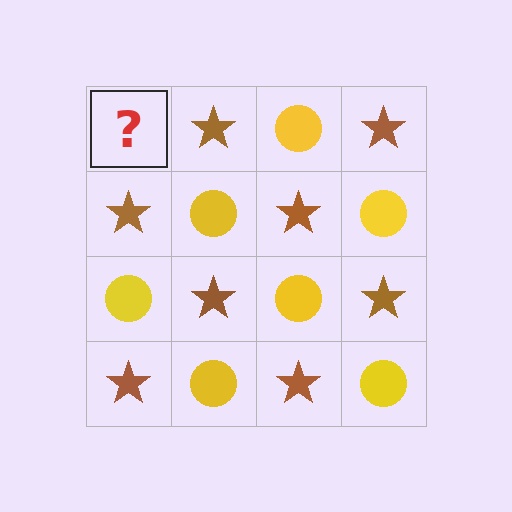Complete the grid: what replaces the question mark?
The question mark should be replaced with a yellow circle.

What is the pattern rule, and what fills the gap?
The rule is that it alternates yellow circle and brown star in a checkerboard pattern. The gap should be filled with a yellow circle.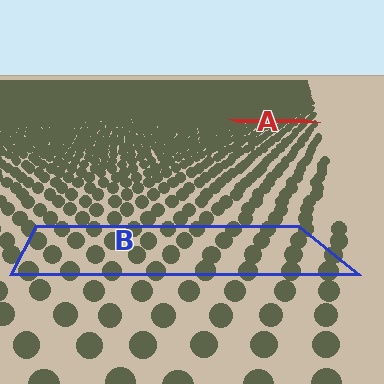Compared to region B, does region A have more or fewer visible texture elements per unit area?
Region A has more texture elements per unit area — they are packed more densely because it is farther away.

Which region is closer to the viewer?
Region B is closer. The texture elements there are larger and more spread out.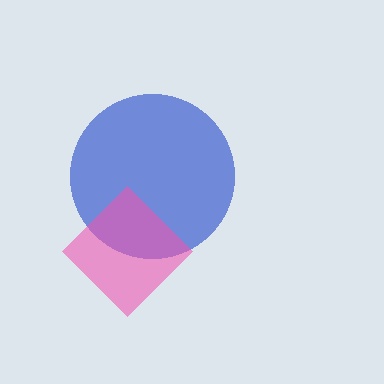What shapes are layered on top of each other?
The layered shapes are: a blue circle, a pink diamond.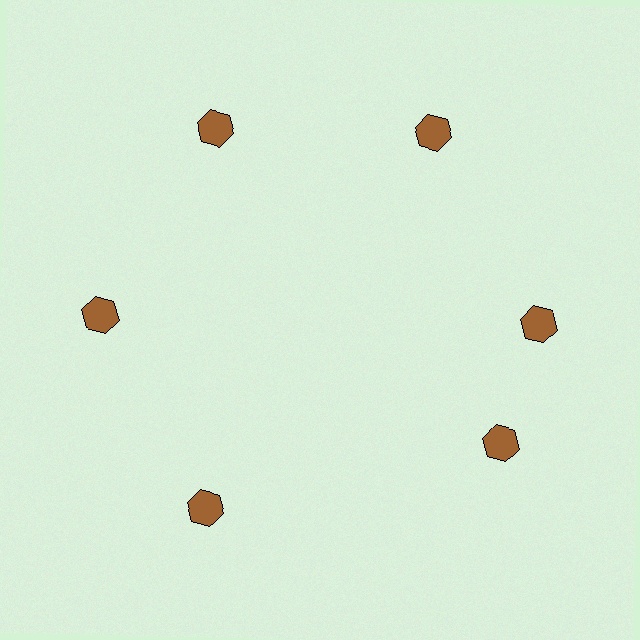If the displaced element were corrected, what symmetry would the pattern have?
It would have 6-fold rotational symmetry — the pattern would map onto itself every 60 degrees.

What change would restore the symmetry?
The symmetry would be restored by rotating it back into even spacing with its neighbors so that all 6 hexagons sit at equal angles and equal distance from the center.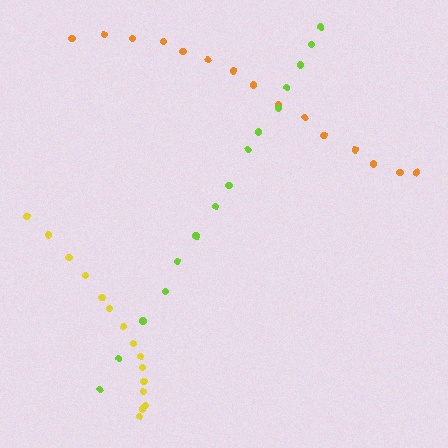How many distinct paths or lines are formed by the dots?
There are 3 distinct paths.